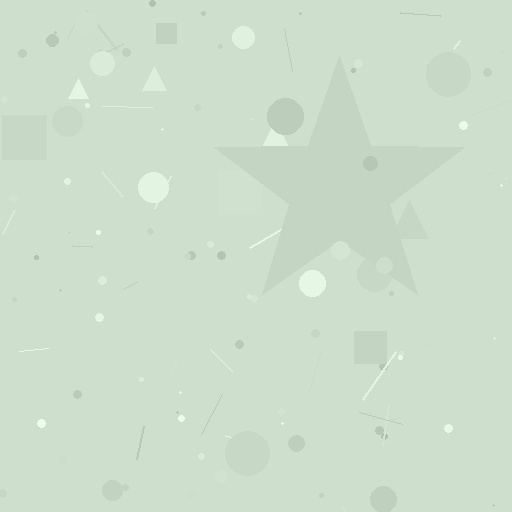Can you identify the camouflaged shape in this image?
The camouflaged shape is a star.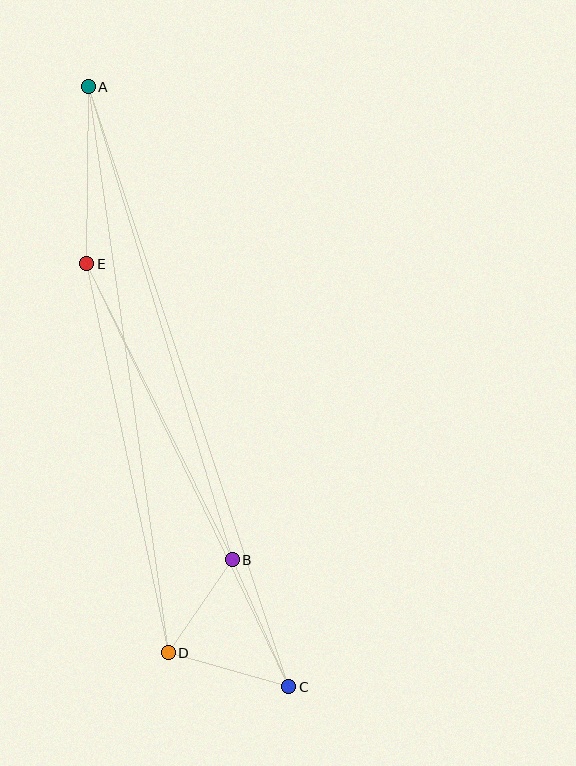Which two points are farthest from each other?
Points A and C are farthest from each other.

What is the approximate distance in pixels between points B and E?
The distance between B and E is approximately 329 pixels.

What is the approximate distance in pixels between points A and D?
The distance between A and D is approximately 572 pixels.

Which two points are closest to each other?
Points B and D are closest to each other.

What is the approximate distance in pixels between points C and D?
The distance between C and D is approximately 125 pixels.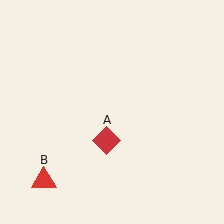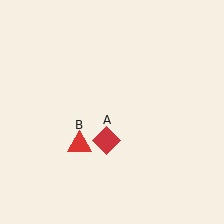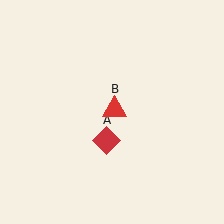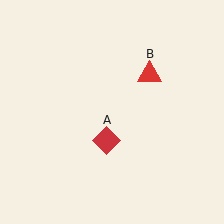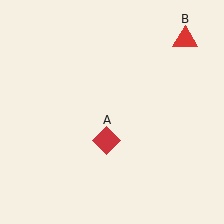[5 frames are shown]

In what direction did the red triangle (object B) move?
The red triangle (object B) moved up and to the right.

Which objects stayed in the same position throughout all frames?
Red diamond (object A) remained stationary.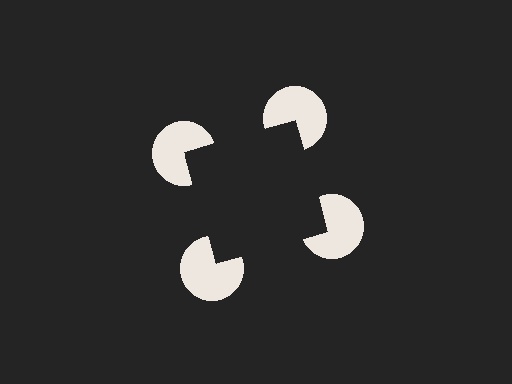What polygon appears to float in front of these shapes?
An illusory square — its edges are inferred from the aligned wedge cuts in the pac-man discs, not physically drawn.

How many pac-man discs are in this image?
There are 4 — one at each vertex of the illusory square.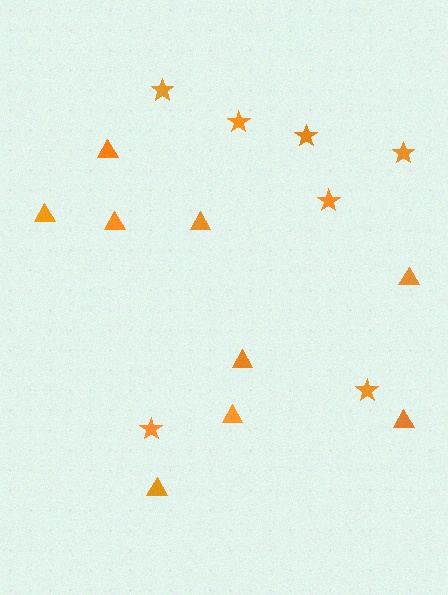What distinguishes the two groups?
There are 2 groups: one group of triangles (9) and one group of stars (7).